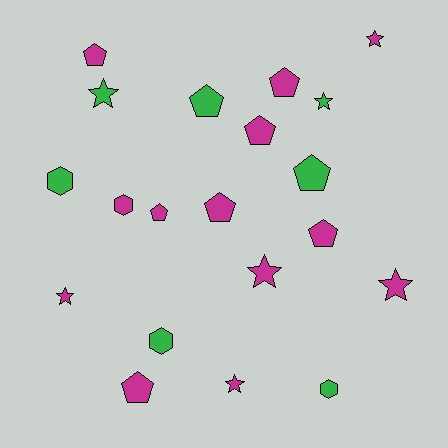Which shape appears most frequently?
Pentagon, with 9 objects.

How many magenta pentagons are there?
There are 7 magenta pentagons.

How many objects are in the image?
There are 20 objects.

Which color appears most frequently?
Magenta, with 13 objects.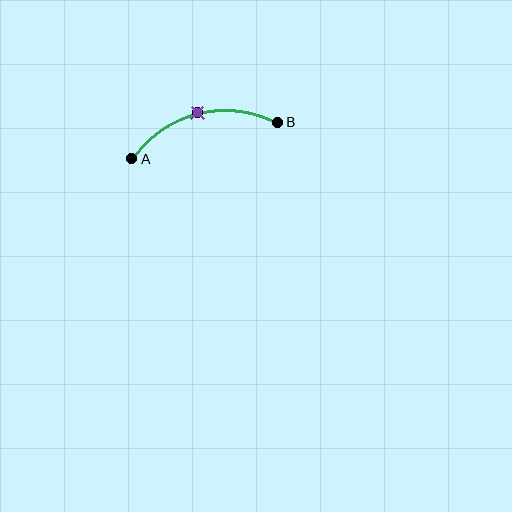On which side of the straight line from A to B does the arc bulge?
The arc bulges above the straight line connecting A and B.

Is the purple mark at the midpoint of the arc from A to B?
Yes. The purple mark lies on the arc at equal arc-length from both A and B — it is the arc midpoint.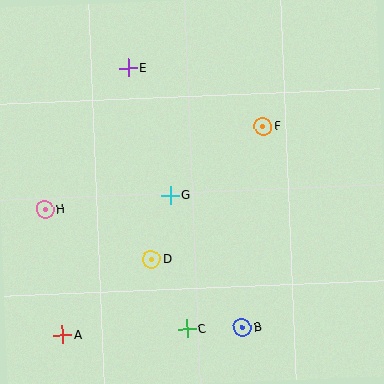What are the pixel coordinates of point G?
Point G is at (171, 196).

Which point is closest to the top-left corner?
Point E is closest to the top-left corner.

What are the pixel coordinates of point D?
Point D is at (151, 259).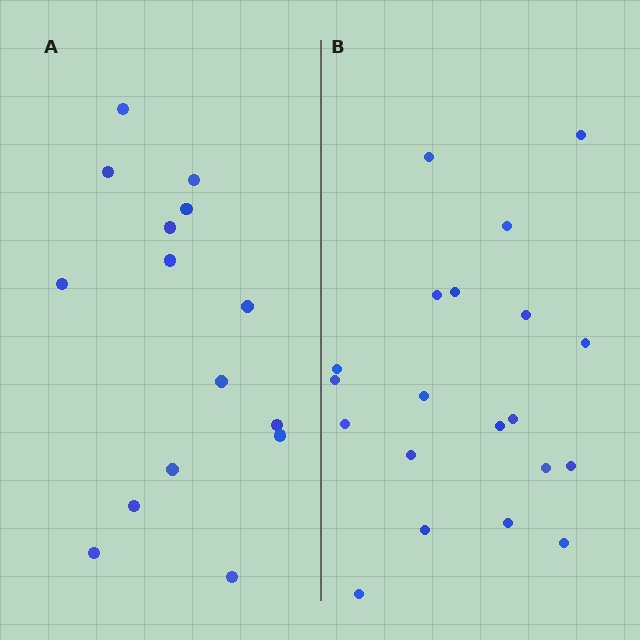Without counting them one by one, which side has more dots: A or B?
Region B (the right region) has more dots.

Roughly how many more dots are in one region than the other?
Region B has about 5 more dots than region A.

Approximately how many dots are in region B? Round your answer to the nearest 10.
About 20 dots.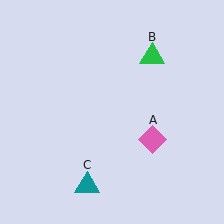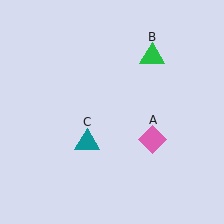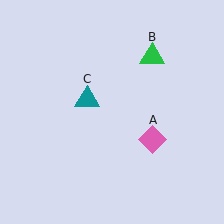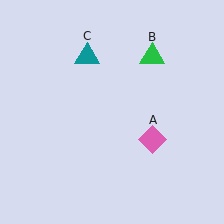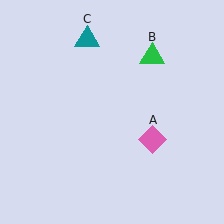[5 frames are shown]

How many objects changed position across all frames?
1 object changed position: teal triangle (object C).